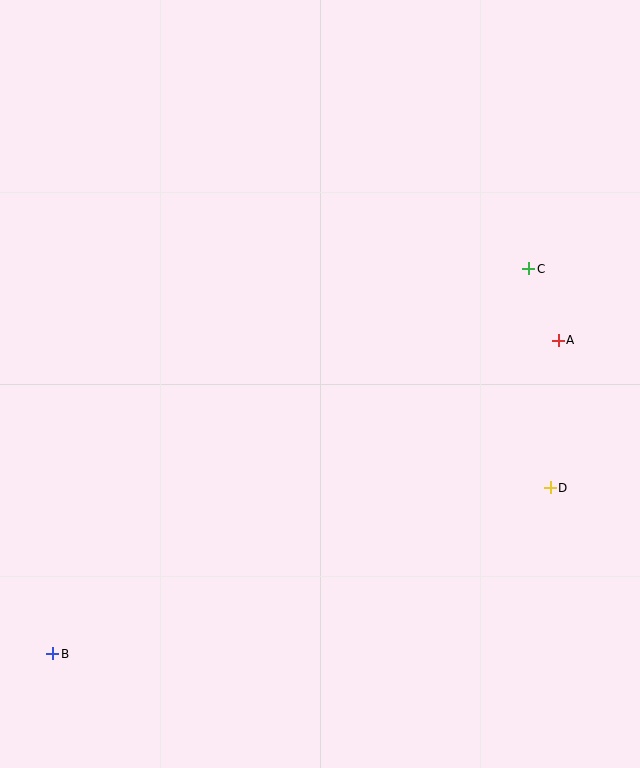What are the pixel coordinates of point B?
Point B is at (53, 654).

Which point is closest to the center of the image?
Point C at (529, 269) is closest to the center.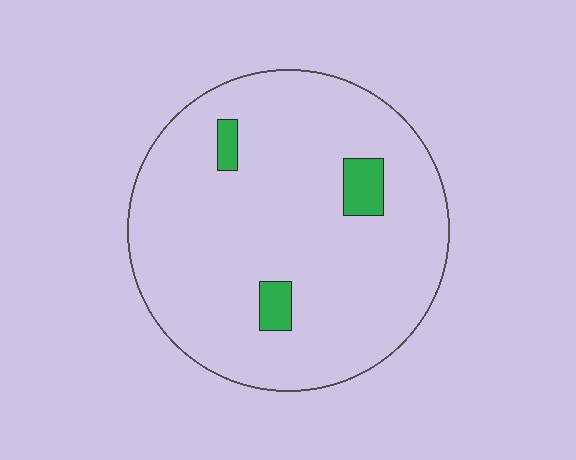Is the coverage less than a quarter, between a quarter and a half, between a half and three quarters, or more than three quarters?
Less than a quarter.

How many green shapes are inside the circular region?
3.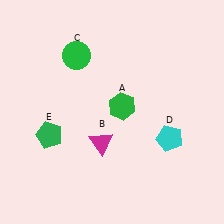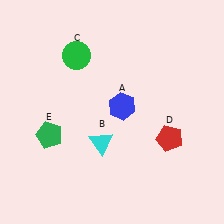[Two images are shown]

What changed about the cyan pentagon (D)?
In Image 1, D is cyan. In Image 2, it changed to red.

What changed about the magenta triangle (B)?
In Image 1, B is magenta. In Image 2, it changed to cyan.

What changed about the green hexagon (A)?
In Image 1, A is green. In Image 2, it changed to blue.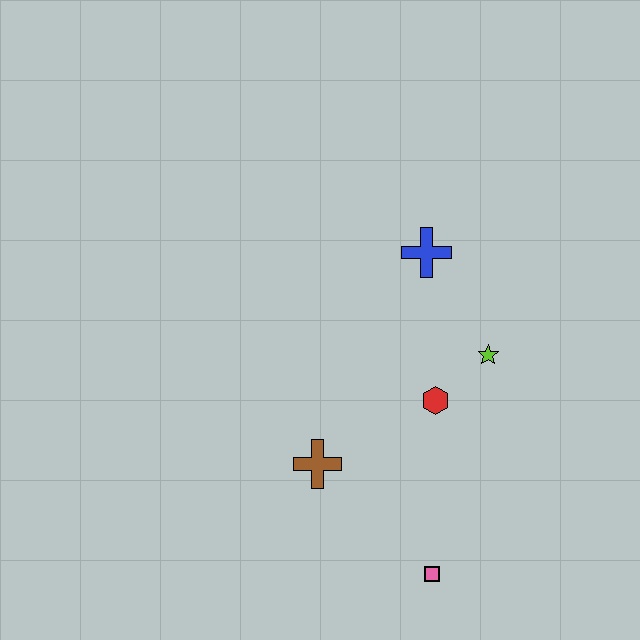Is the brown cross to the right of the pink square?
No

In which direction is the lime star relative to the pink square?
The lime star is above the pink square.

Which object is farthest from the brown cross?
The blue cross is farthest from the brown cross.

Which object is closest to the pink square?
The brown cross is closest to the pink square.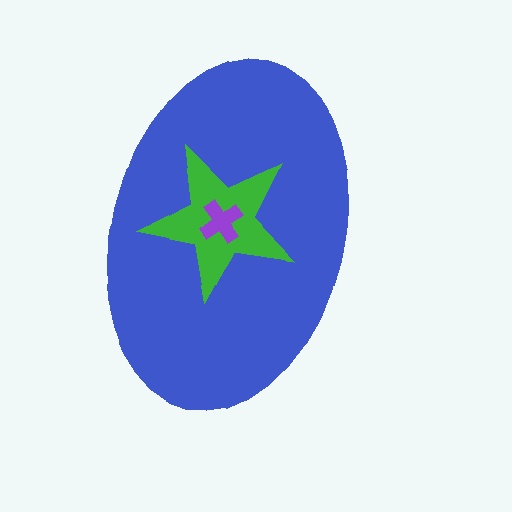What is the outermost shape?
The blue ellipse.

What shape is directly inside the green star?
The purple cross.